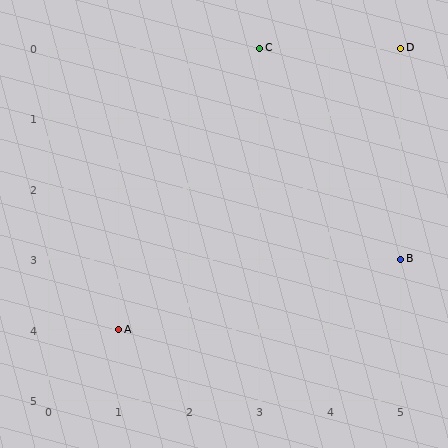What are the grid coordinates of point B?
Point B is at grid coordinates (5, 3).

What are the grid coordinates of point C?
Point C is at grid coordinates (3, 0).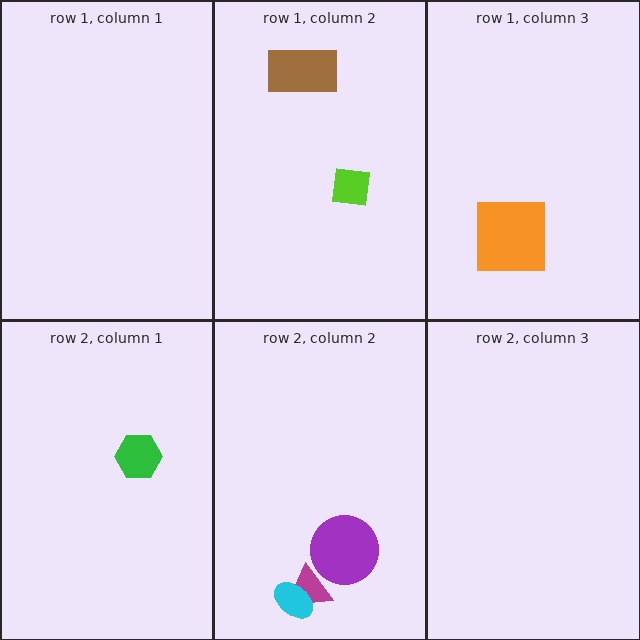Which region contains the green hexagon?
The row 2, column 1 region.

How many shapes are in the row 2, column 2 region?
3.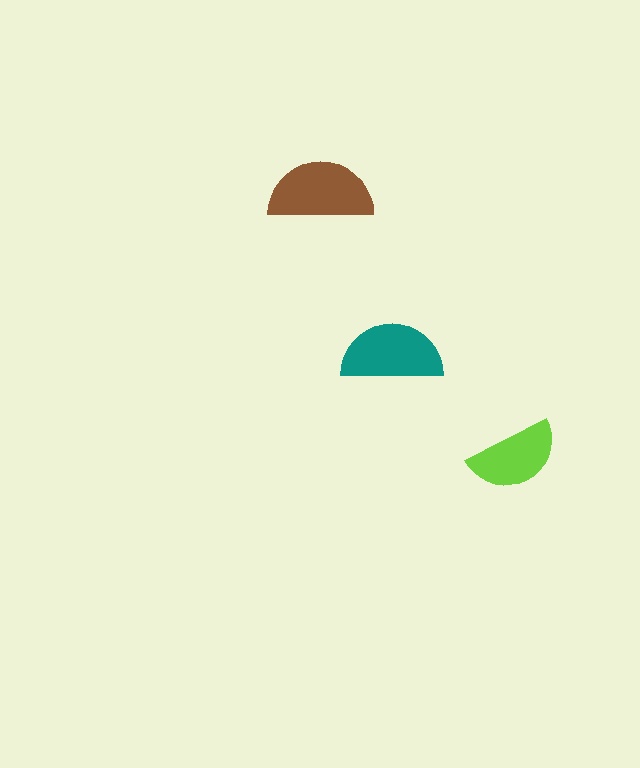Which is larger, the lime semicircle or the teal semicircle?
The teal one.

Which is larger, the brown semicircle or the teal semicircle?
The brown one.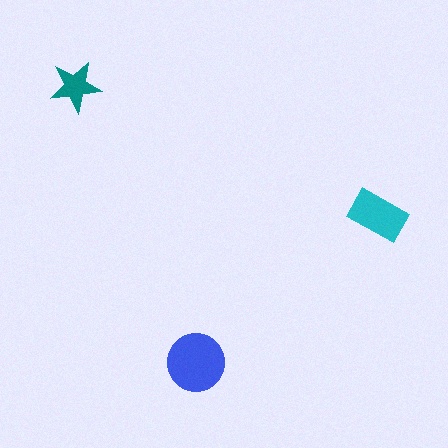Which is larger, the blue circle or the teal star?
The blue circle.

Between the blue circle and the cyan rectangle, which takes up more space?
The blue circle.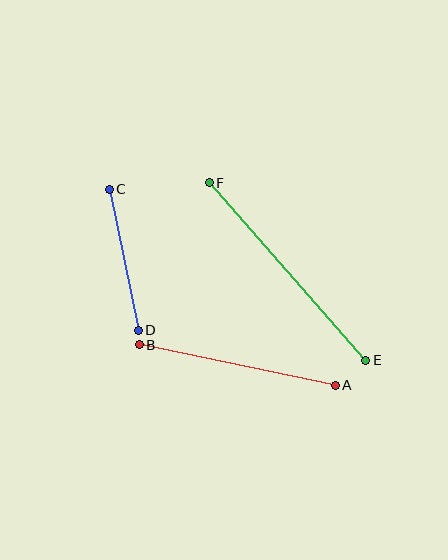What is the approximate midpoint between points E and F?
The midpoint is at approximately (288, 272) pixels.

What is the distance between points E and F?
The distance is approximately 237 pixels.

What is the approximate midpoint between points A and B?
The midpoint is at approximately (237, 365) pixels.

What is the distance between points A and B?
The distance is approximately 200 pixels.